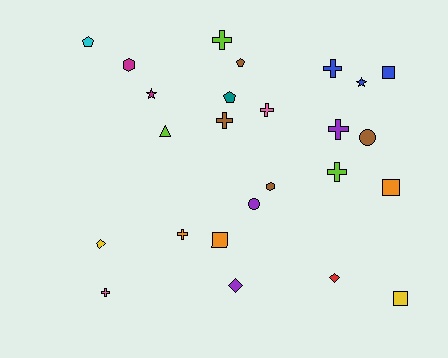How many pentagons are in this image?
There are 3 pentagons.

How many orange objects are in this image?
There are 3 orange objects.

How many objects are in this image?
There are 25 objects.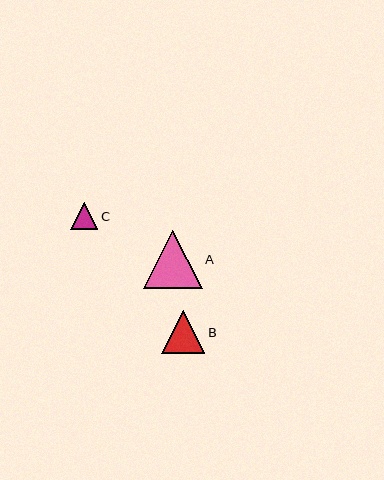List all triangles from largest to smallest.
From largest to smallest: A, B, C.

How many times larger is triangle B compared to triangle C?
Triangle B is approximately 1.6 times the size of triangle C.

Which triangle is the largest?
Triangle A is the largest with a size of approximately 59 pixels.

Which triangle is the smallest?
Triangle C is the smallest with a size of approximately 27 pixels.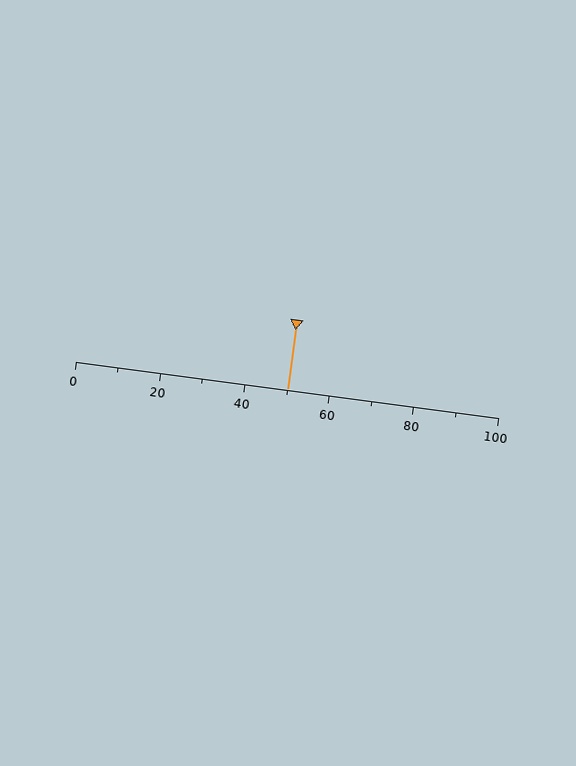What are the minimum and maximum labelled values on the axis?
The axis runs from 0 to 100.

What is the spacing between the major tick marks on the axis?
The major ticks are spaced 20 apart.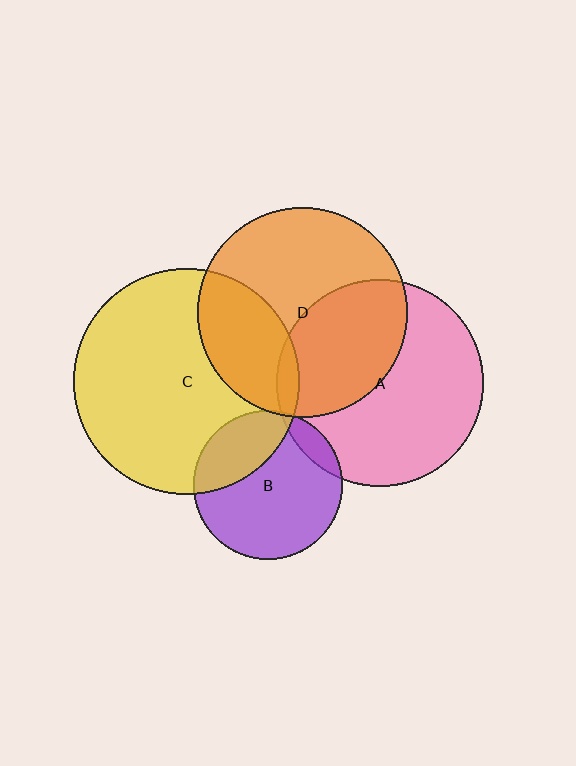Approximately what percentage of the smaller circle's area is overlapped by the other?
Approximately 5%.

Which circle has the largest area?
Circle C (yellow).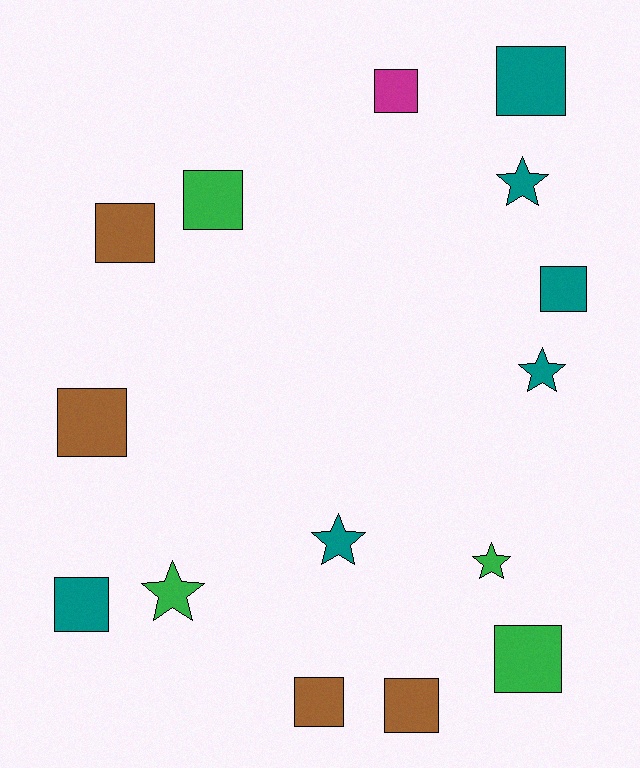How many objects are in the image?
There are 15 objects.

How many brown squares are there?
There are 4 brown squares.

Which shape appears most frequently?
Square, with 10 objects.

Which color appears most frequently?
Teal, with 6 objects.